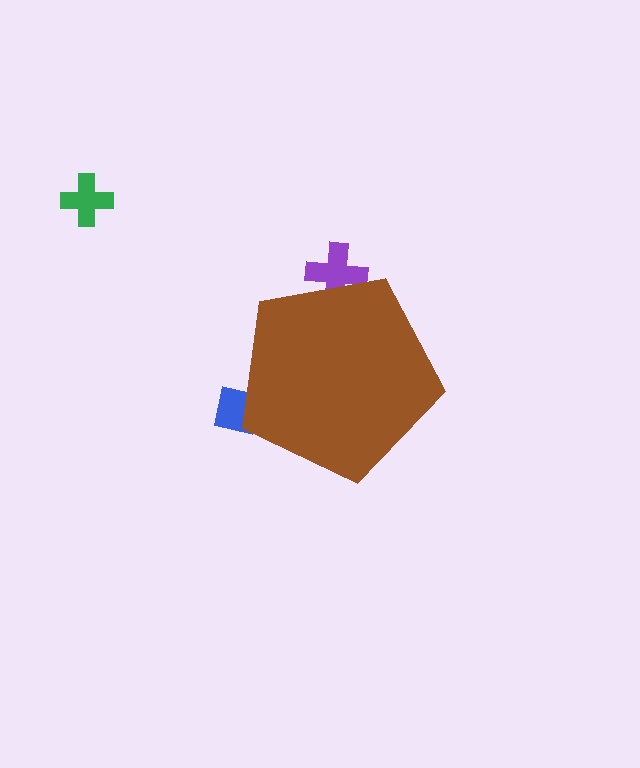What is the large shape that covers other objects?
A brown pentagon.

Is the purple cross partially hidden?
Yes, the purple cross is partially hidden behind the brown pentagon.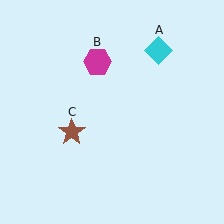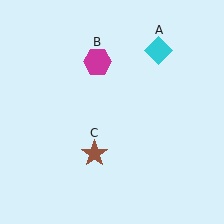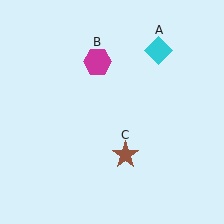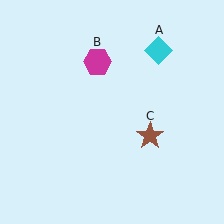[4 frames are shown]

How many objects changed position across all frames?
1 object changed position: brown star (object C).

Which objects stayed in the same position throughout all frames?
Cyan diamond (object A) and magenta hexagon (object B) remained stationary.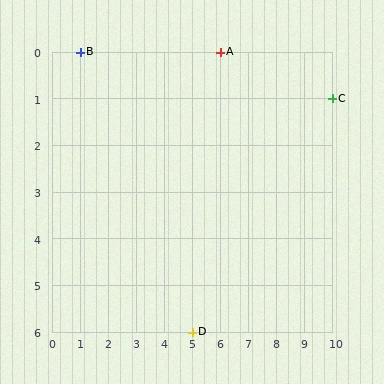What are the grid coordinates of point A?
Point A is at grid coordinates (6, 0).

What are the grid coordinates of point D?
Point D is at grid coordinates (5, 6).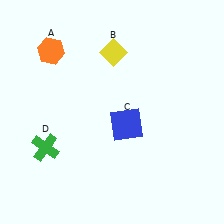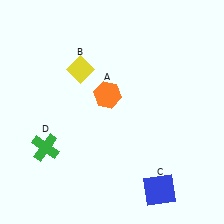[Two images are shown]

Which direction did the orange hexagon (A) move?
The orange hexagon (A) moved right.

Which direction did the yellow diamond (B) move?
The yellow diamond (B) moved left.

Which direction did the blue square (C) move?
The blue square (C) moved down.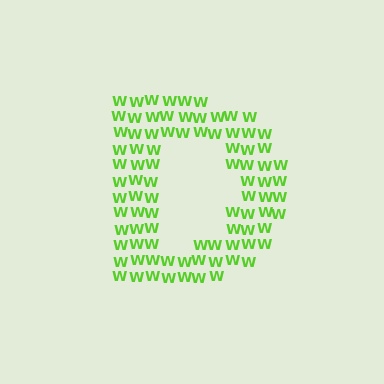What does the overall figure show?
The overall figure shows the letter D.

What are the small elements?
The small elements are letter W's.